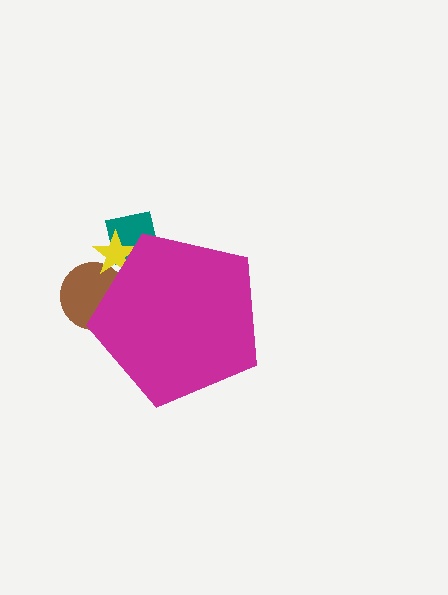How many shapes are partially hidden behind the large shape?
3 shapes are partially hidden.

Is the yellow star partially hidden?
Yes, the yellow star is partially hidden behind the magenta pentagon.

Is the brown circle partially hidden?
Yes, the brown circle is partially hidden behind the magenta pentagon.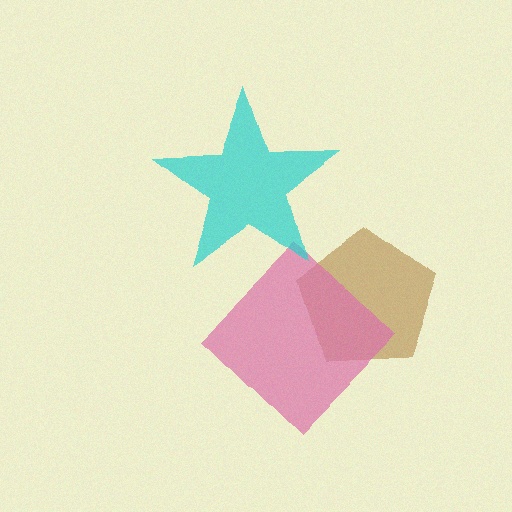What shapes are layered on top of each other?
The layered shapes are: a brown pentagon, a pink diamond, a cyan star.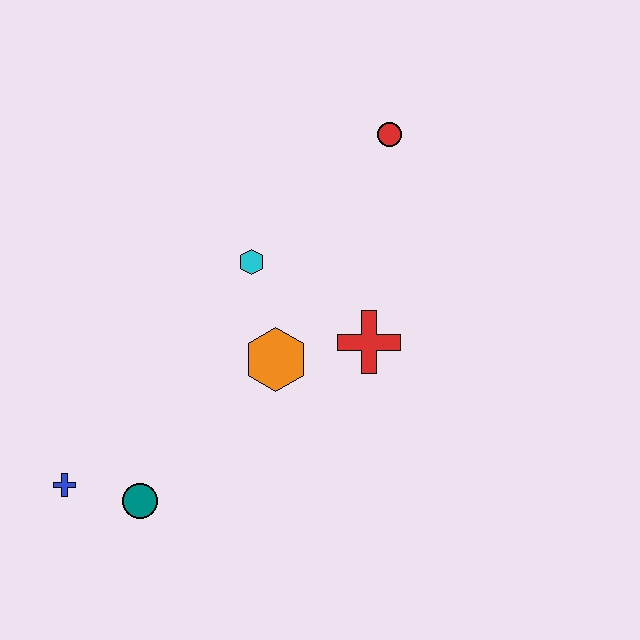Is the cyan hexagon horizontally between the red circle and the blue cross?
Yes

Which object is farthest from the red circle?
The blue cross is farthest from the red circle.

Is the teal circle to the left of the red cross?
Yes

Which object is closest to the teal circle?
The blue cross is closest to the teal circle.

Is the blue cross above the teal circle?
Yes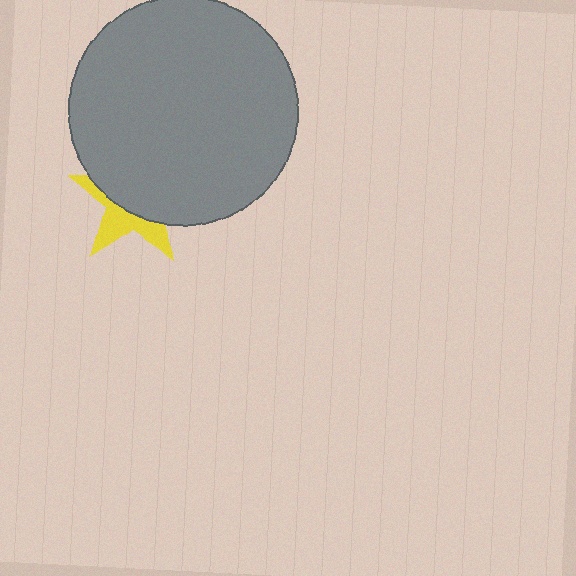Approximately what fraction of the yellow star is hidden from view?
Roughly 61% of the yellow star is hidden behind the gray circle.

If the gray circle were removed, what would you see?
You would see the complete yellow star.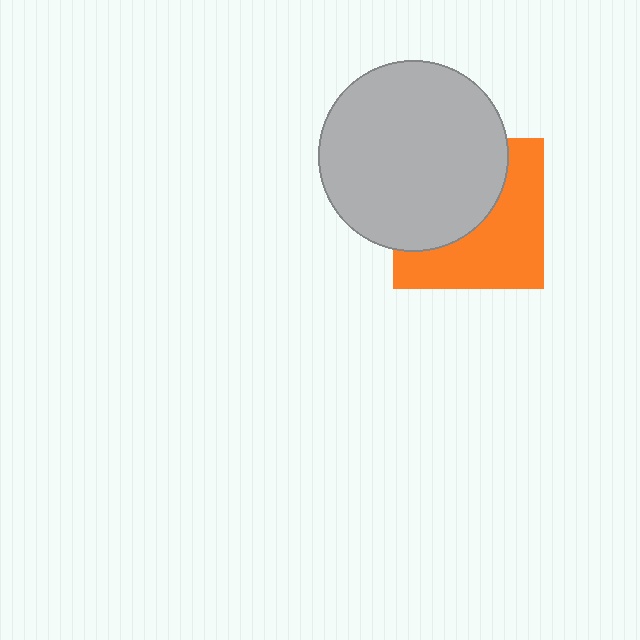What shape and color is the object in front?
The object in front is a light gray circle.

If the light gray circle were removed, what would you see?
You would see the complete orange square.